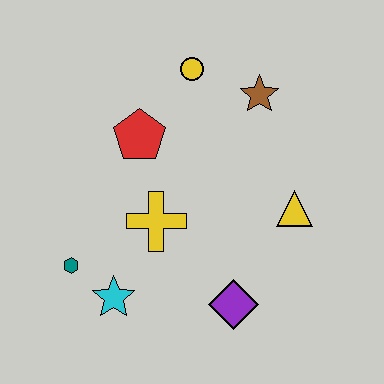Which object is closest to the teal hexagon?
The cyan star is closest to the teal hexagon.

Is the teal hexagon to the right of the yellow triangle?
No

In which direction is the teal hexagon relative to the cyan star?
The teal hexagon is to the left of the cyan star.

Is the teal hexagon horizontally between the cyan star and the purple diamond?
No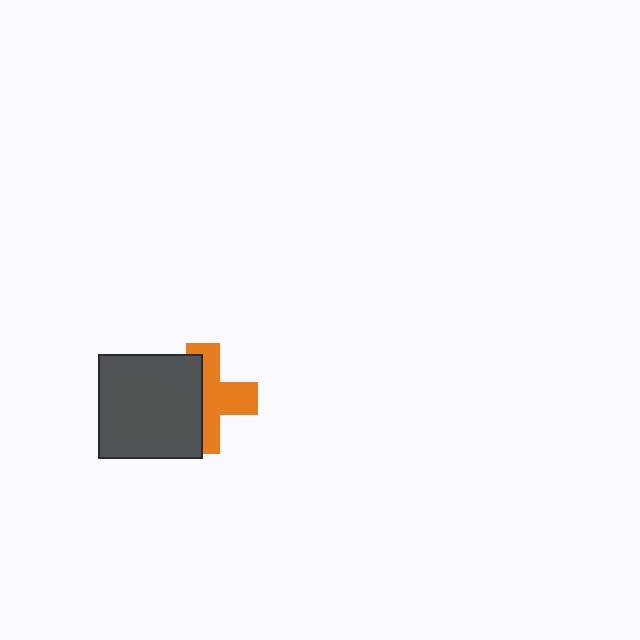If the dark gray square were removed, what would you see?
You would see the complete orange cross.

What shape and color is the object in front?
The object in front is a dark gray square.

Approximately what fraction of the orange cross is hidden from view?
Roughly 49% of the orange cross is hidden behind the dark gray square.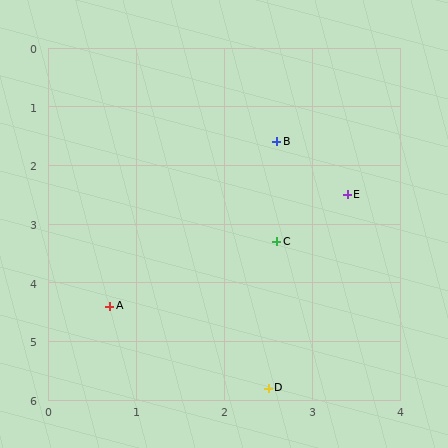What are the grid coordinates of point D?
Point D is at approximately (2.5, 5.8).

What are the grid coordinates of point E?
Point E is at approximately (3.4, 2.5).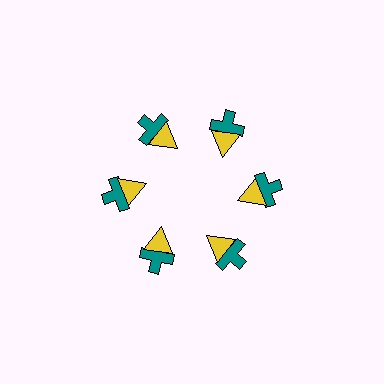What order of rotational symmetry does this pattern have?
This pattern has 6-fold rotational symmetry.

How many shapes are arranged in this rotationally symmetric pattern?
There are 12 shapes, arranged in 6 groups of 2.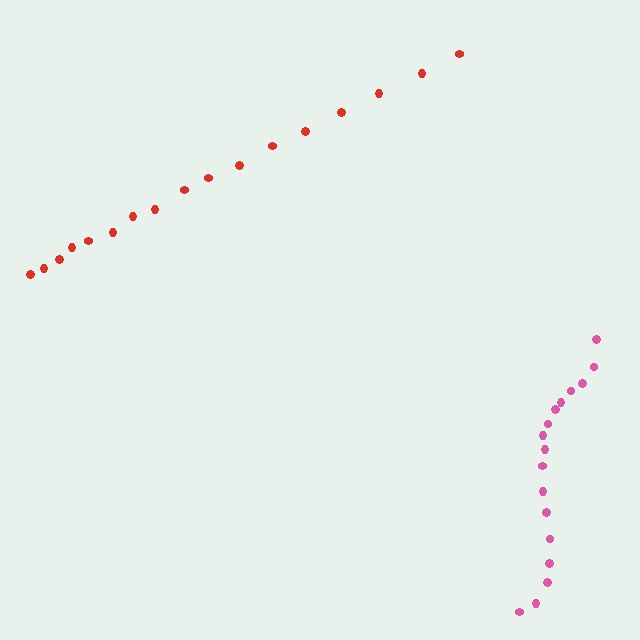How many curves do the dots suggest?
There are 2 distinct paths.